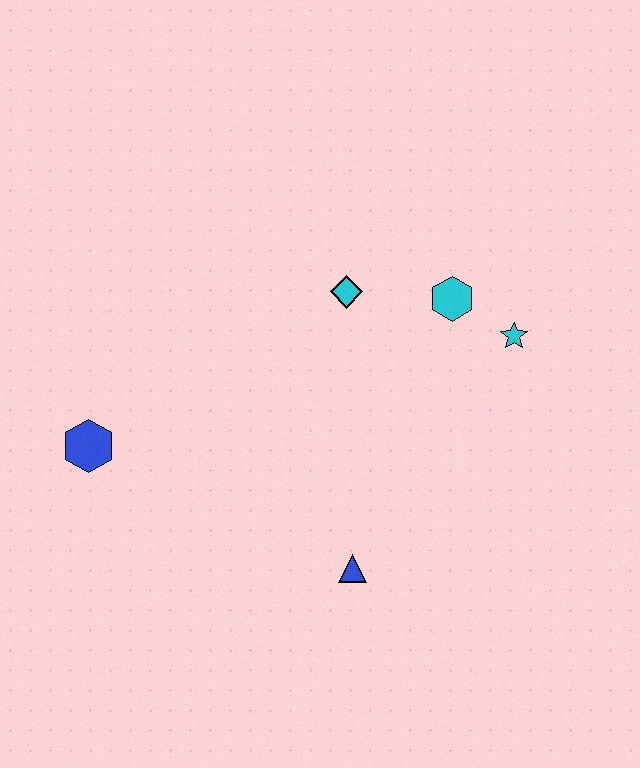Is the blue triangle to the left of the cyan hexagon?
Yes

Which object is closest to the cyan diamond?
The cyan hexagon is closest to the cyan diamond.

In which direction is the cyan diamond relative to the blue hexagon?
The cyan diamond is to the right of the blue hexagon.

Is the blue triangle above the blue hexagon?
No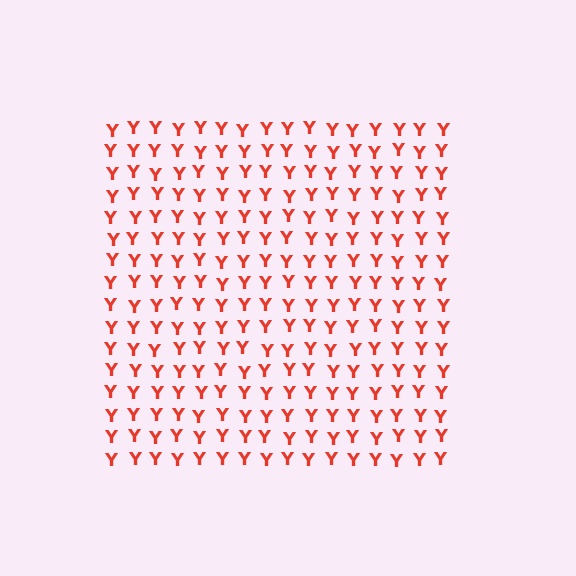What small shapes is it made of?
It is made of small letter Y's.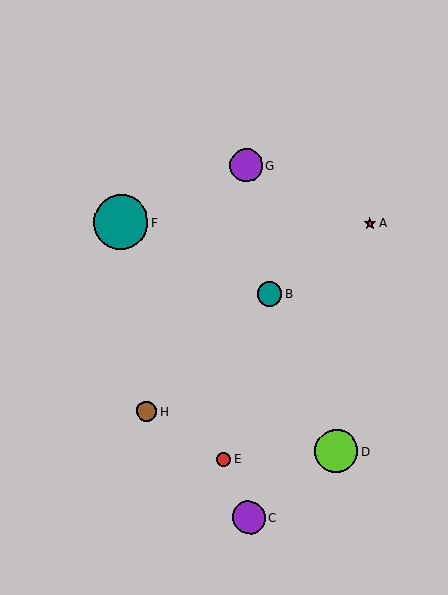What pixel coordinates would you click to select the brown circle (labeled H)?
Click at (147, 411) to select the brown circle H.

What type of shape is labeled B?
Shape B is a teal circle.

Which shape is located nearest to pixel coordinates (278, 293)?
The teal circle (labeled B) at (270, 294) is nearest to that location.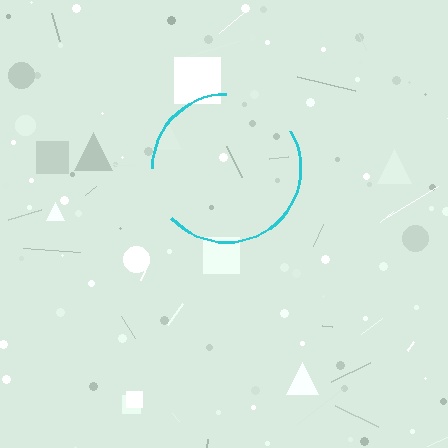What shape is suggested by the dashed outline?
The dashed outline suggests a circle.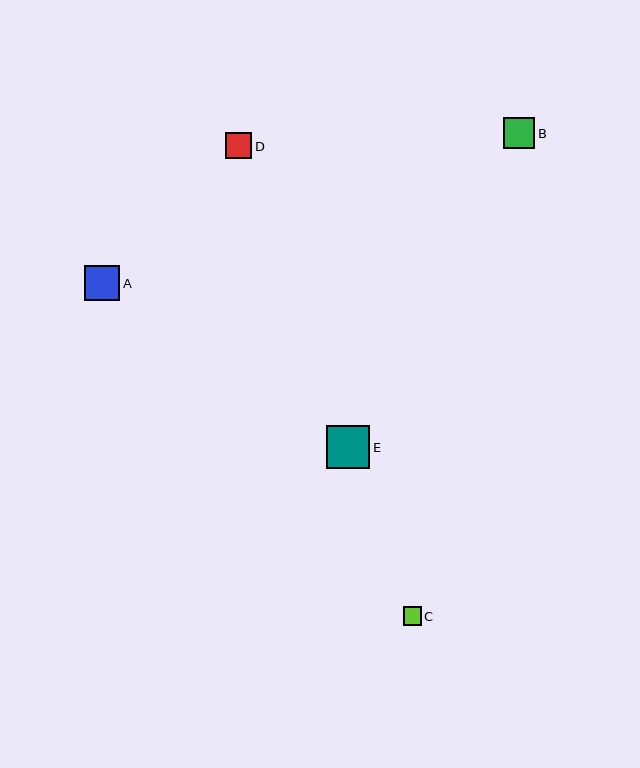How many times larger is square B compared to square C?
Square B is approximately 1.7 times the size of square C.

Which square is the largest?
Square E is the largest with a size of approximately 43 pixels.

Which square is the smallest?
Square C is the smallest with a size of approximately 18 pixels.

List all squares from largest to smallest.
From largest to smallest: E, A, B, D, C.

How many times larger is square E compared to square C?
Square E is approximately 2.3 times the size of square C.